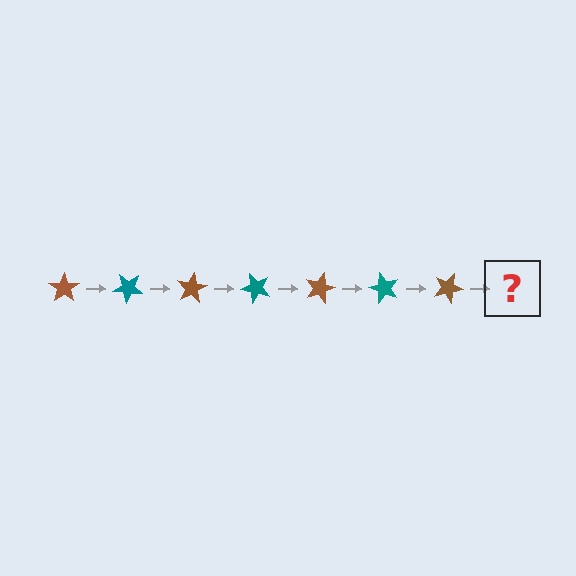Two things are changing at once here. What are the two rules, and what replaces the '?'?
The two rules are that it rotates 40 degrees each step and the color cycles through brown and teal. The '?' should be a teal star, rotated 280 degrees from the start.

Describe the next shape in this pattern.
It should be a teal star, rotated 280 degrees from the start.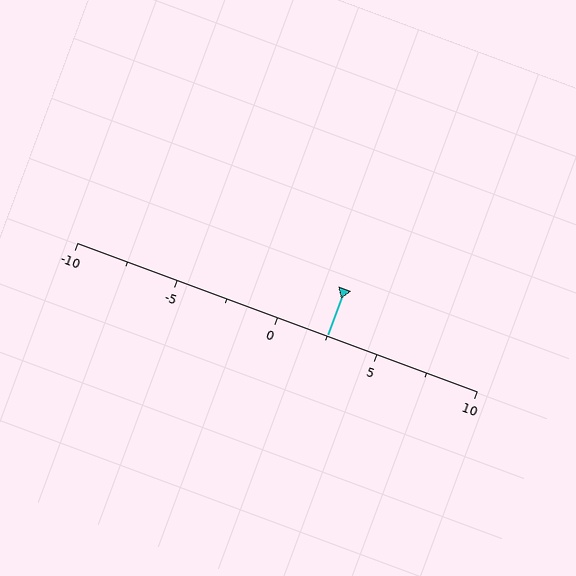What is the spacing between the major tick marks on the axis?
The major ticks are spaced 5 apart.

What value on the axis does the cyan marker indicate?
The marker indicates approximately 2.5.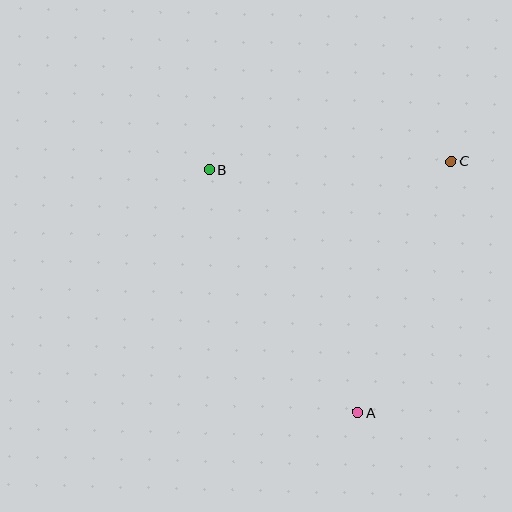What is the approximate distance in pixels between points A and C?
The distance between A and C is approximately 268 pixels.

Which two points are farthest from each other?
Points A and B are farthest from each other.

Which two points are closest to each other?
Points B and C are closest to each other.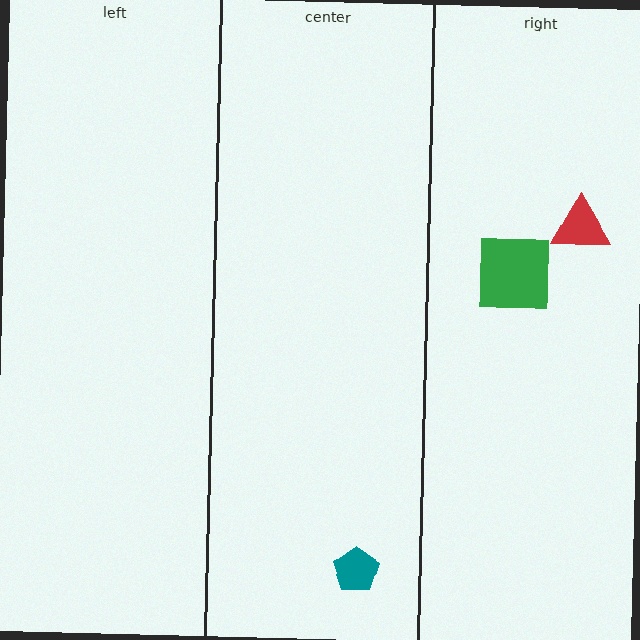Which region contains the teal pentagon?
The center region.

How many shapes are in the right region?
2.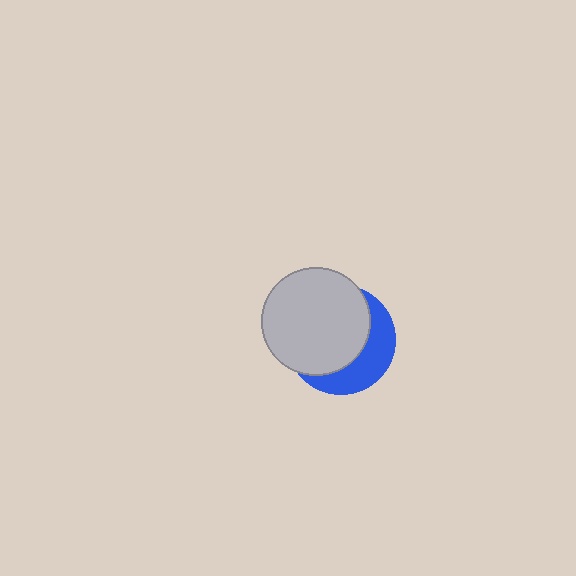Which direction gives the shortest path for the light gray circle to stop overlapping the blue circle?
Moving toward the upper-left gives the shortest separation.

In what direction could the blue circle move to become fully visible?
The blue circle could move toward the lower-right. That would shift it out from behind the light gray circle entirely.